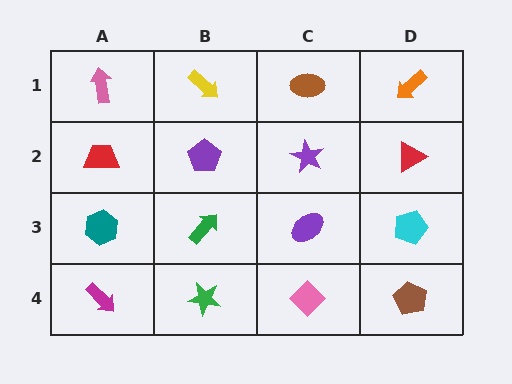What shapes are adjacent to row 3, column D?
A red triangle (row 2, column D), a brown pentagon (row 4, column D), a purple ellipse (row 3, column C).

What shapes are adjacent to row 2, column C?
A brown ellipse (row 1, column C), a purple ellipse (row 3, column C), a purple pentagon (row 2, column B), a red triangle (row 2, column D).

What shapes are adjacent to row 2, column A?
A pink arrow (row 1, column A), a teal hexagon (row 3, column A), a purple pentagon (row 2, column B).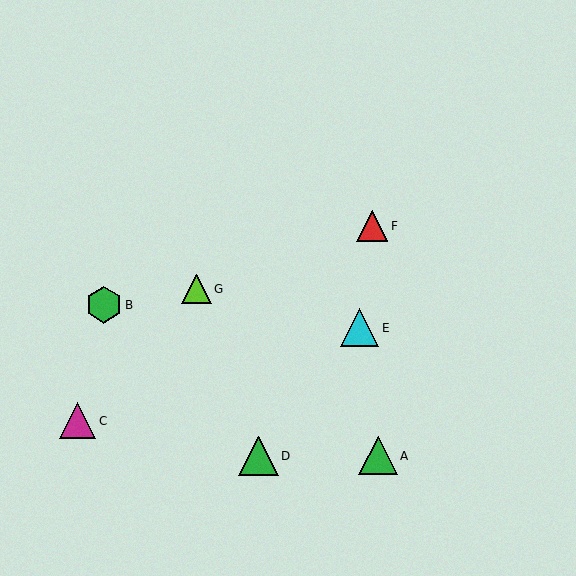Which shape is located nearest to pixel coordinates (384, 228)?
The red triangle (labeled F) at (372, 226) is nearest to that location.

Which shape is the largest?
The green triangle (labeled D) is the largest.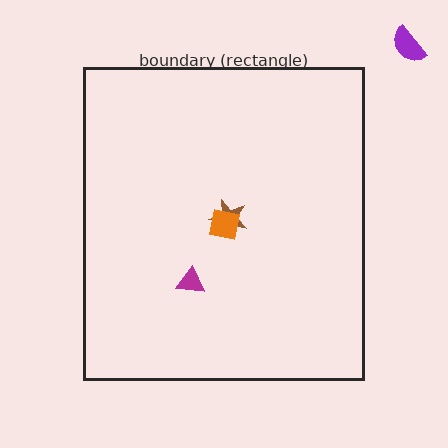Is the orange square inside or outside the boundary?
Inside.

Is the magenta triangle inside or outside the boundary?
Inside.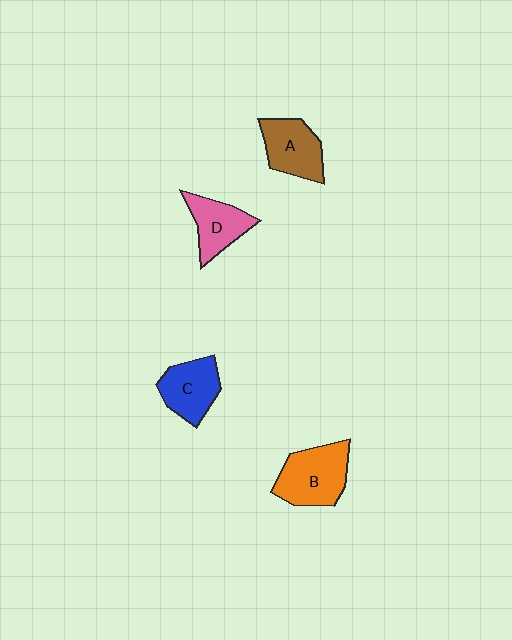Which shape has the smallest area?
Shape D (pink).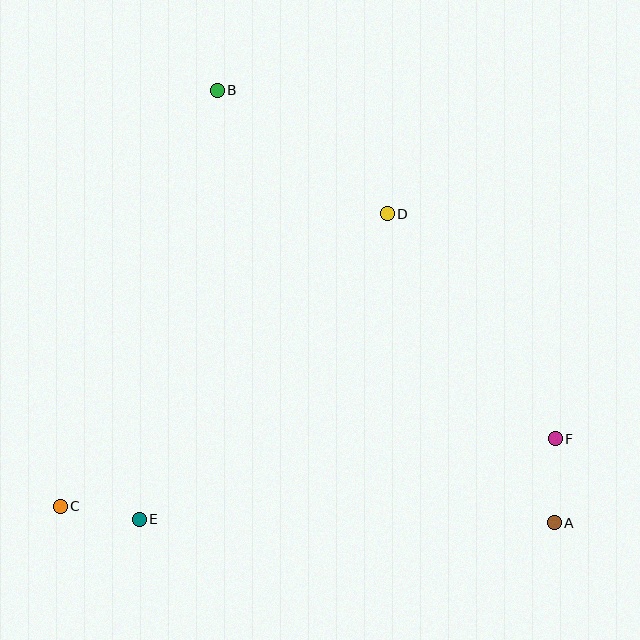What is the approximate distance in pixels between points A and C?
The distance between A and C is approximately 494 pixels.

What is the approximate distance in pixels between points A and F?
The distance between A and F is approximately 84 pixels.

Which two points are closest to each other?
Points C and E are closest to each other.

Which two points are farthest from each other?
Points A and B are farthest from each other.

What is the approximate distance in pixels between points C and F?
The distance between C and F is approximately 500 pixels.